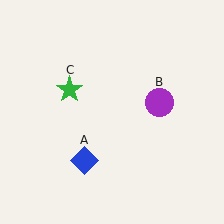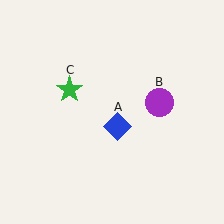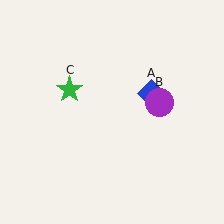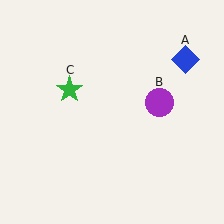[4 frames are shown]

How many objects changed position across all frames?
1 object changed position: blue diamond (object A).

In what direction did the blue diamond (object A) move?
The blue diamond (object A) moved up and to the right.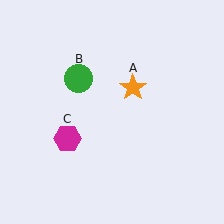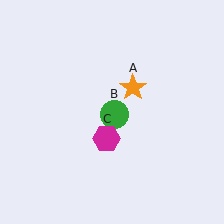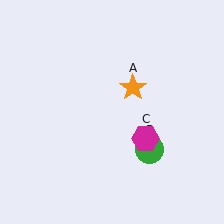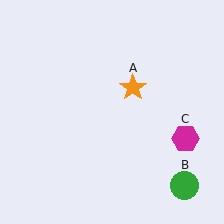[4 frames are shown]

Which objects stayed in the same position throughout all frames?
Orange star (object A) remained stationary.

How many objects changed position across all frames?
2 objects changed position: green circle (object B), magenta hexagon (object C).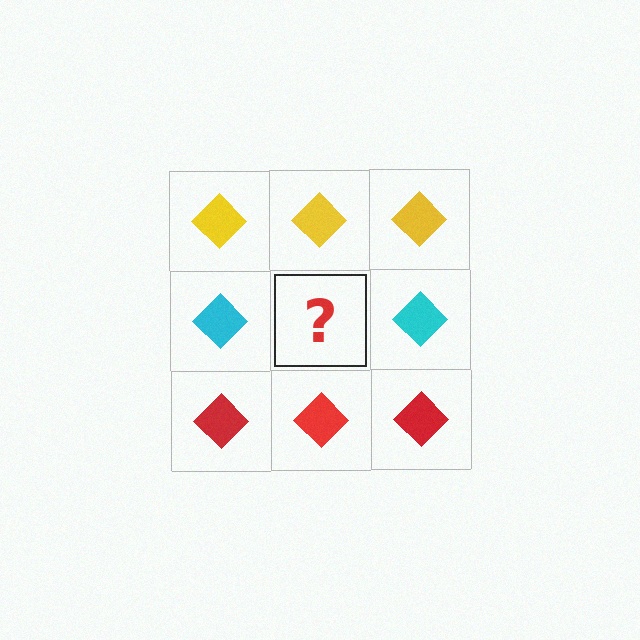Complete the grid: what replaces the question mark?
The question mark should be replaced with a cyan diamond.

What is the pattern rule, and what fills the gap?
The rule is that each row has a consistent color. The gap should be filled with a cyan diamond.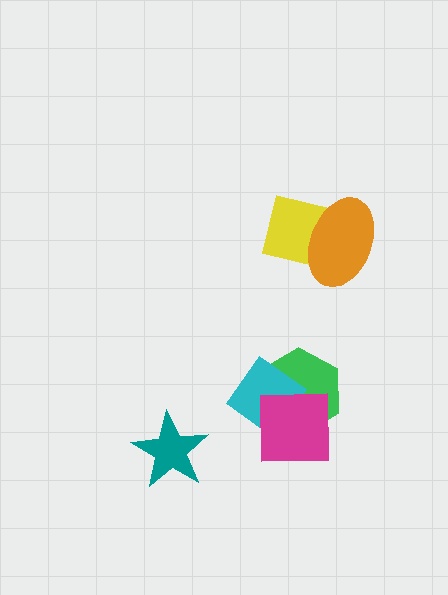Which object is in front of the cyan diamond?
The magenta square is in front of the cyan diamond.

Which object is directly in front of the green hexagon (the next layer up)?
The cyan diamond is directly in front of the green hexagon.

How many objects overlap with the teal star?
0 objects overlap with the teal star.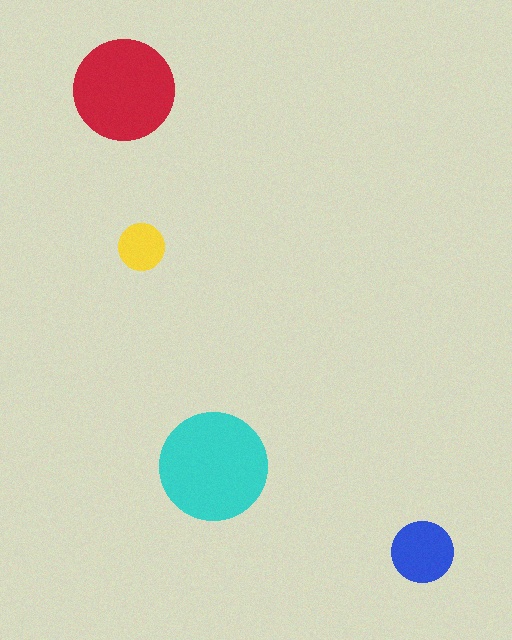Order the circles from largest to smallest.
the cyan one, the red one, the blue one, the yellow one.